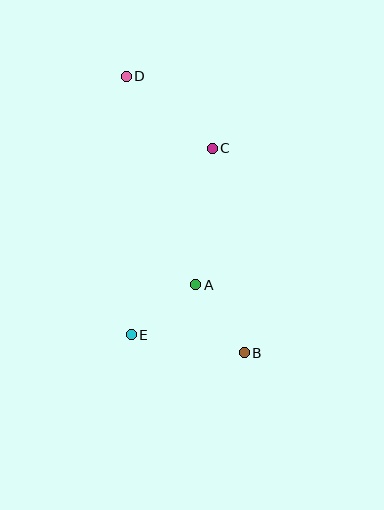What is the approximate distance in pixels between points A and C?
The distance between A and C is approximately 137 pixels.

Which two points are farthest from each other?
Points B and D are farthest from each other.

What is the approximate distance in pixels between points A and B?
The distance between A and B is approximately 84 pixels.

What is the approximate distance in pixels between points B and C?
The distance between B and C is approximately 207 pixels.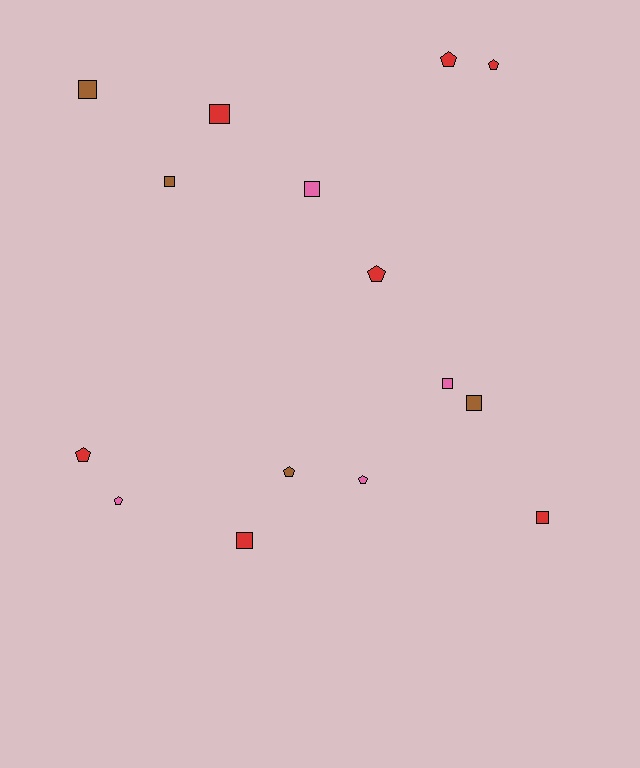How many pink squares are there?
There are 2 pink squares.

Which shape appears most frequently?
Square, with 8 objects.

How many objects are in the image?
There are 15 objects.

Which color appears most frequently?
Red, with 7 objects.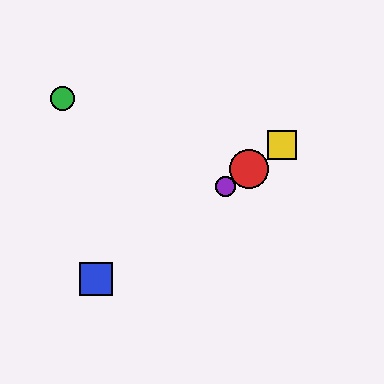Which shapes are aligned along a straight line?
The red circle, the blue square, the yellow square, the purple circle are aligned along a straight line.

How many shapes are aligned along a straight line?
4 shapes (the red circle, the blue square, the yellow square, the purple circle) are aligned along a straight line.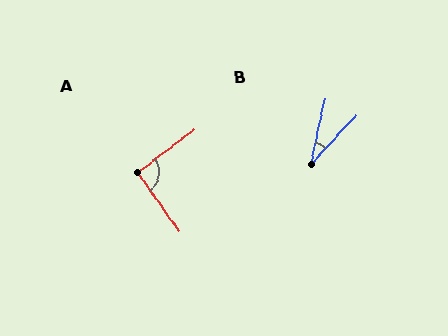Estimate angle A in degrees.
Approximately 92 degrees.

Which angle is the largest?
A, at approximately 92 degrees.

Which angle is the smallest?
B, at approximately 31 degrees.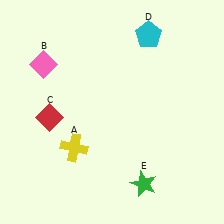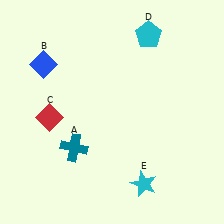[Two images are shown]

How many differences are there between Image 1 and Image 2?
There are 3 differences between the two images.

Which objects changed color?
A changed from yellow to teal. B changed from pink to blue. E changed from green to cyan.